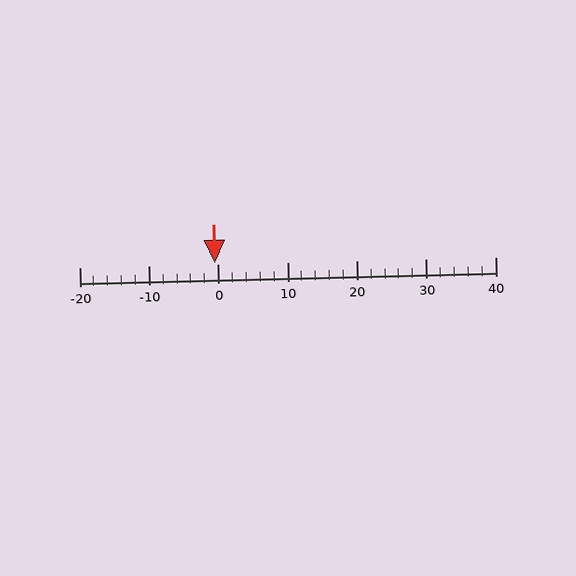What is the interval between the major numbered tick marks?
The major tick marks are spaced 10 units apart.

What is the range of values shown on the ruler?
The ruler shows values from -20 to 40.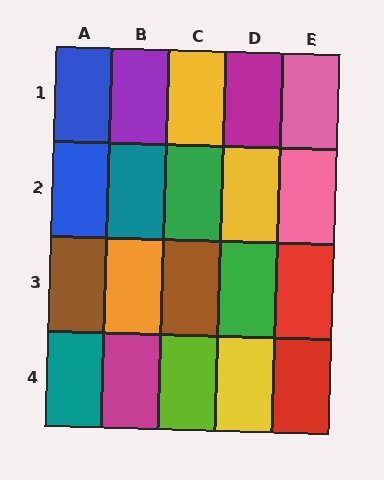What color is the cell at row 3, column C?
Brown.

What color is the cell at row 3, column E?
Red.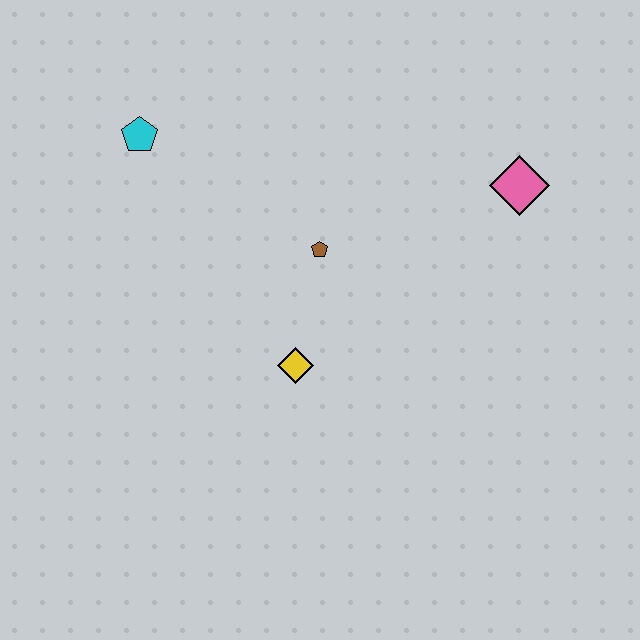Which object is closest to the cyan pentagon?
The brown pentagon is closest to the cyan pentagon.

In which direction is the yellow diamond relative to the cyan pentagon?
The yellow diamond is below the cyan pentagon.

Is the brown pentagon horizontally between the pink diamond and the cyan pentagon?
Yes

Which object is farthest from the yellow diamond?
The pink diamond is farthest from the yellow diamond.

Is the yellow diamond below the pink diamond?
Yes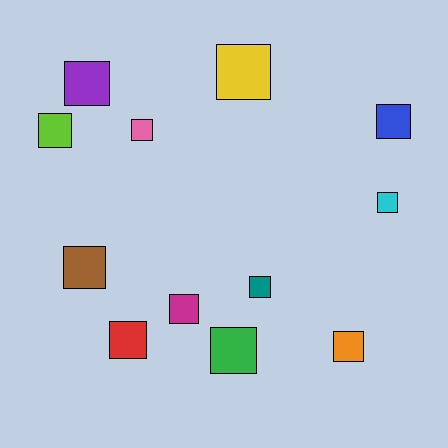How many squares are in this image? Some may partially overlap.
There are 12 squares.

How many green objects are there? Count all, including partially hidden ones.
There is 1 green object.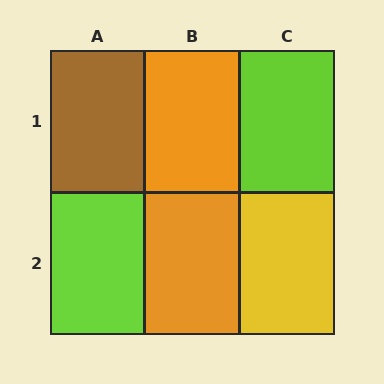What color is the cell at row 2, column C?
Yellow.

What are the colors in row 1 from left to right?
Brown, orange, lime.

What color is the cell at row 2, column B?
Orange.